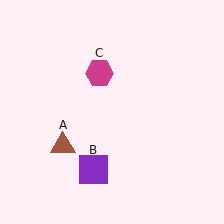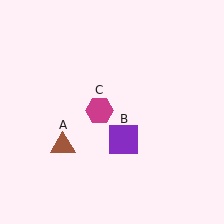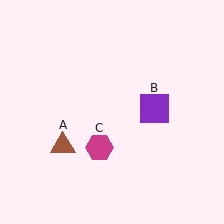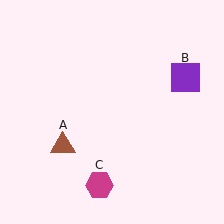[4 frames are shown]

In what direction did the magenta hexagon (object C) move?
The magenta hexagon (object C) moved down.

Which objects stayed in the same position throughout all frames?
Brown triangle (object A) remained stationary.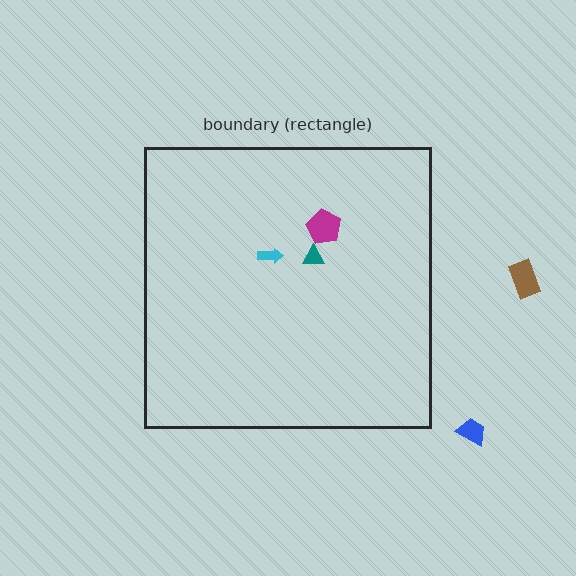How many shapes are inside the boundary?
3 inside, 2 outside.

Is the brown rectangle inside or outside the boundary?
Outside.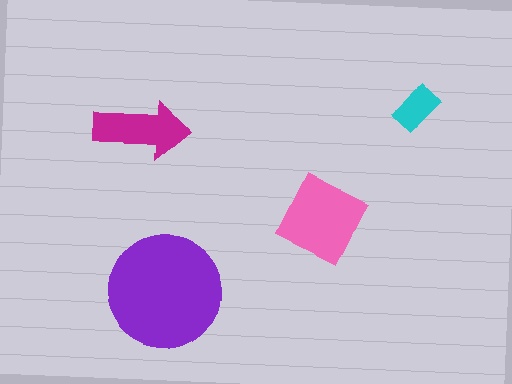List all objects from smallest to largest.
The cyan rectangle, the magenta arrow, the pink square, the purple circle.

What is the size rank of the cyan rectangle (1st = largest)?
4th.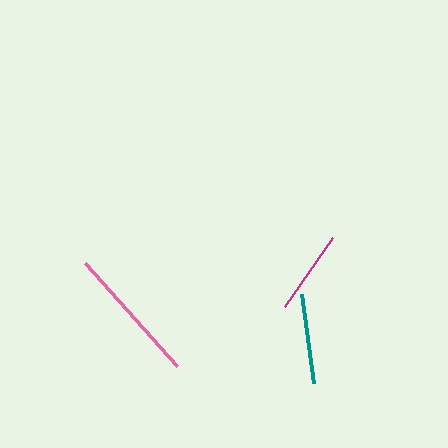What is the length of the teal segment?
The teal segment is approximately 90 pixels long.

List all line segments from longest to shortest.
From longest to shortest: pink, teal, magenta.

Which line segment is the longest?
The pink line is the longest at approximately 138 pixels.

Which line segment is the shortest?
The magenta line is the shortest at approximately 84 pixels.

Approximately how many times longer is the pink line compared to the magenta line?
The pink line is approximately 1.6 times the length of the magenta line.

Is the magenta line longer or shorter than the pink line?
The pink line is longer than the magenta line.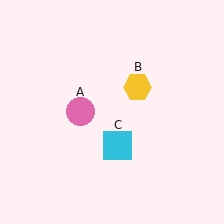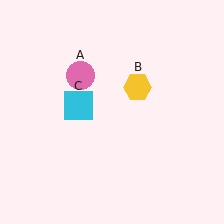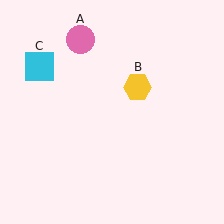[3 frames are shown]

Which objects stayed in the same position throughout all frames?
Yellow hexagon (object B) remained stationary.